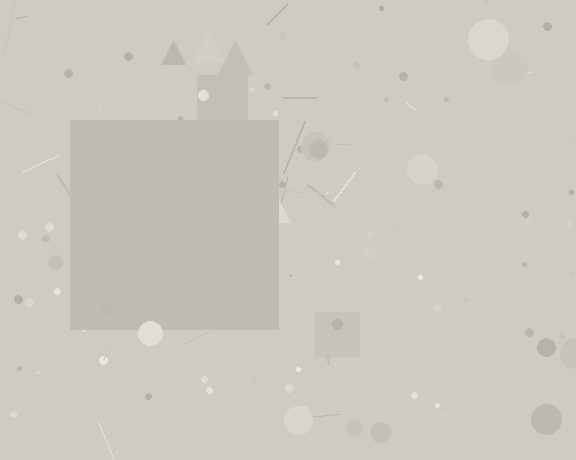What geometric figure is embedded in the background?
A square is embedded in the background.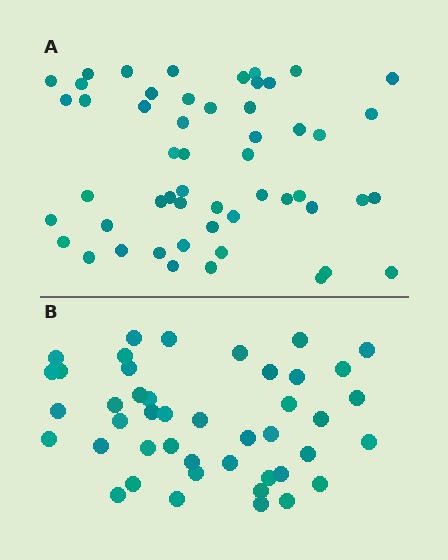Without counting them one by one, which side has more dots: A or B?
Region A (the top region) has more dots.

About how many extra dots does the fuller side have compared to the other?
Region A has roughly 8 or so more dots than region B.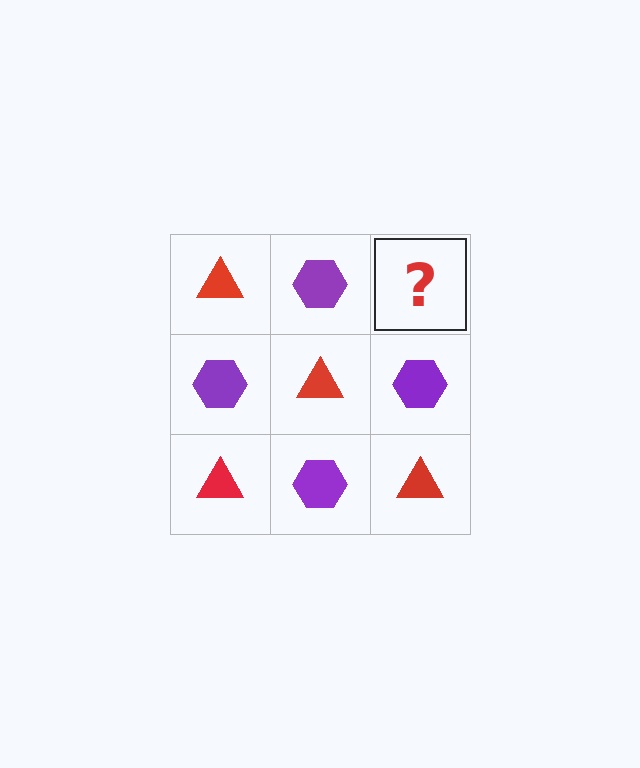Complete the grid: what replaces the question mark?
The question mark should be replaced with a red triangle.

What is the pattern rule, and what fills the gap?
The rule is that it alternates red triangle and purple hexagon in a checkerboard pattern. The gap should be filled with a red triangle.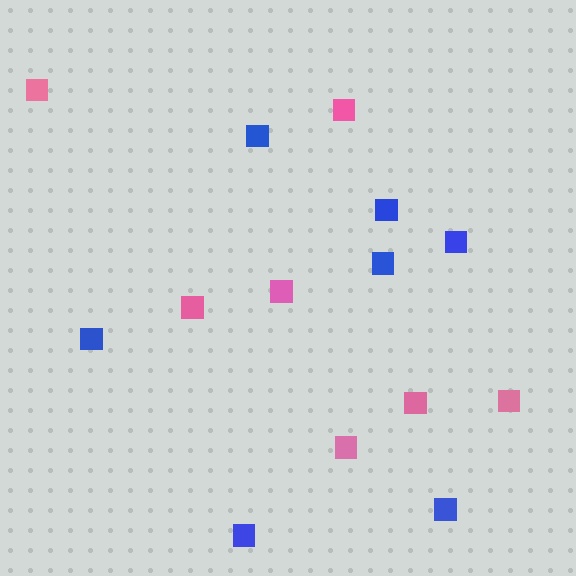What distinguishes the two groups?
There are 2 groups: one group of blue squares (7) and one group of pink squares (7).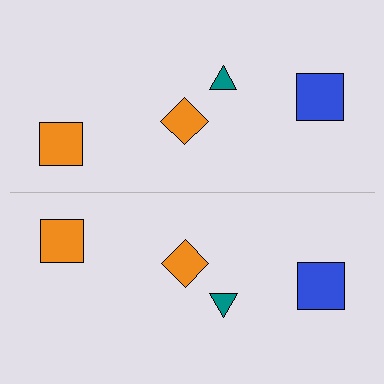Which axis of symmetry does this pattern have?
The pattern has a horizontal axis of symmetry running through the center of the image.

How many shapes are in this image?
There are 8 shapes in this image.